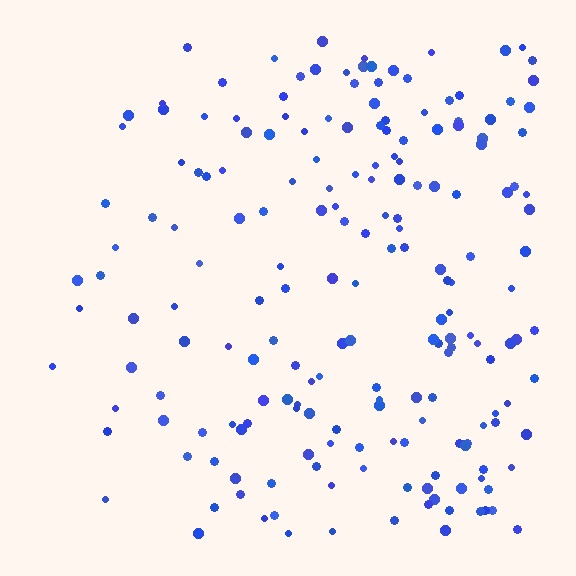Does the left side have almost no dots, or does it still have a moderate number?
Still a moderate number, just noticeably fewer than the right.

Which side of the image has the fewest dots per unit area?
The left.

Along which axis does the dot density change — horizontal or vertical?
Horizontal.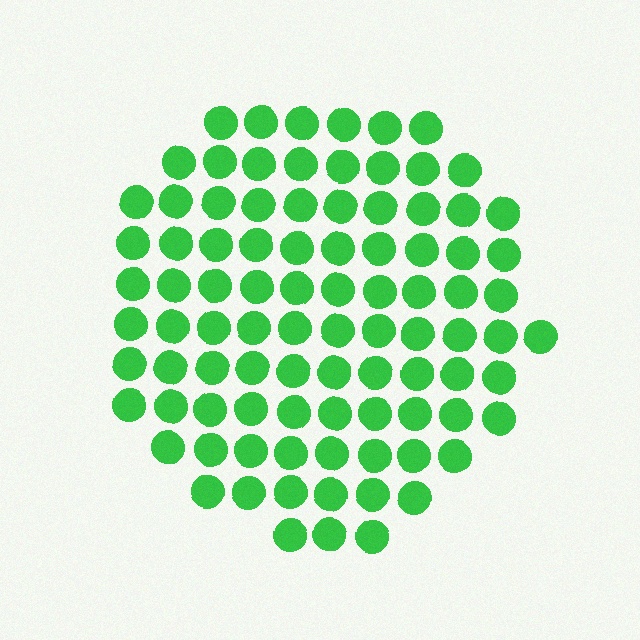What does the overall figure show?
The overall figure shows a circle.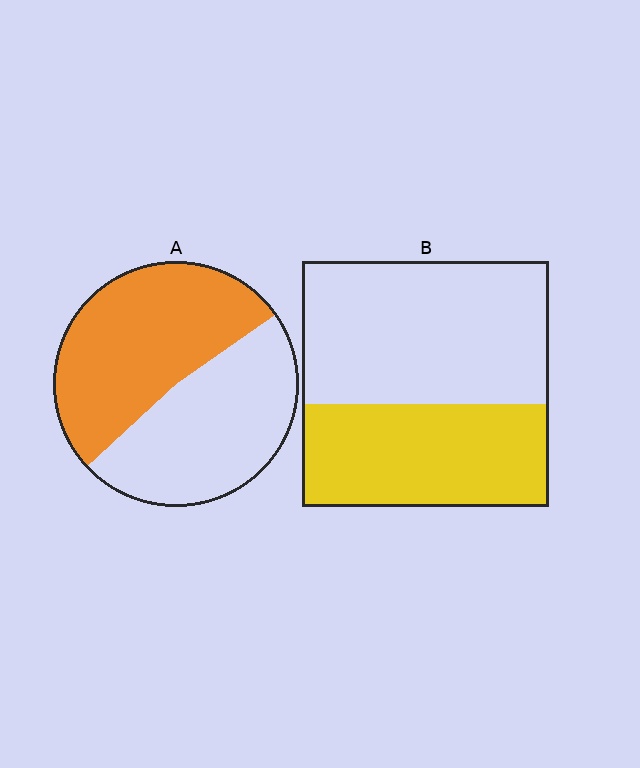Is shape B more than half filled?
No.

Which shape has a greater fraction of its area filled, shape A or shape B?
Shape A.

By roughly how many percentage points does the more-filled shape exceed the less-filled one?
By roughly 10 percentage points (A over B).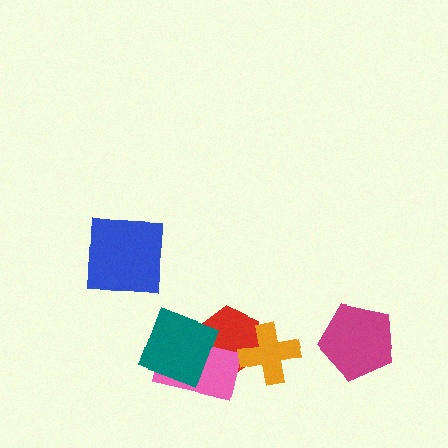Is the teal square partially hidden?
No, no other shape covers it.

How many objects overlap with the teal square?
2 objects overlap with the teal square.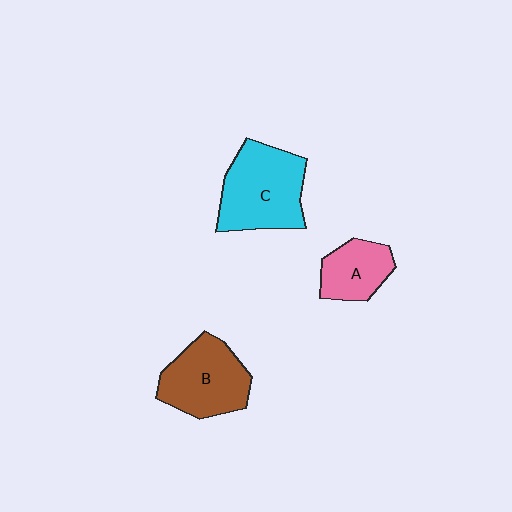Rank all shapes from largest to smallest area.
From largest to smallest: C (cyan), B (brown), A (pink).